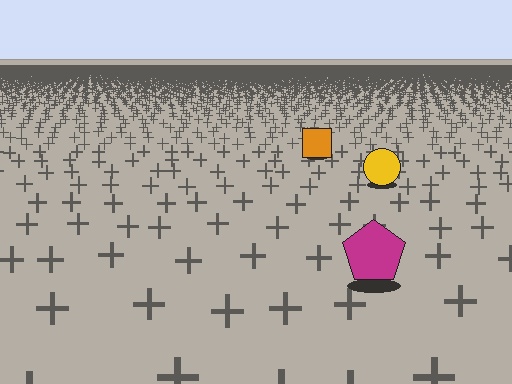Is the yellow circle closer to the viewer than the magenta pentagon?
No. The magenta pentagon is closer — you can tell from the texture gradient: the ground texture is coarser near it.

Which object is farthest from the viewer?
The orange square is farthest from the viewer. It appears smaller and the ground texture around it is denser.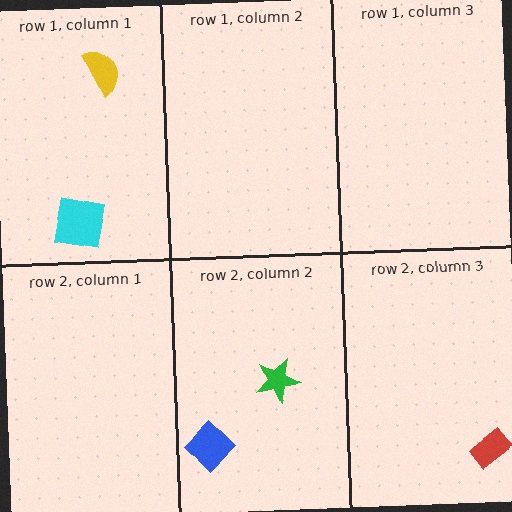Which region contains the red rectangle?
The row 2, column 3 region.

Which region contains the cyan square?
The row 1, column 1 region.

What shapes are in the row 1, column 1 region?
The cyan square, the yellow semicircle.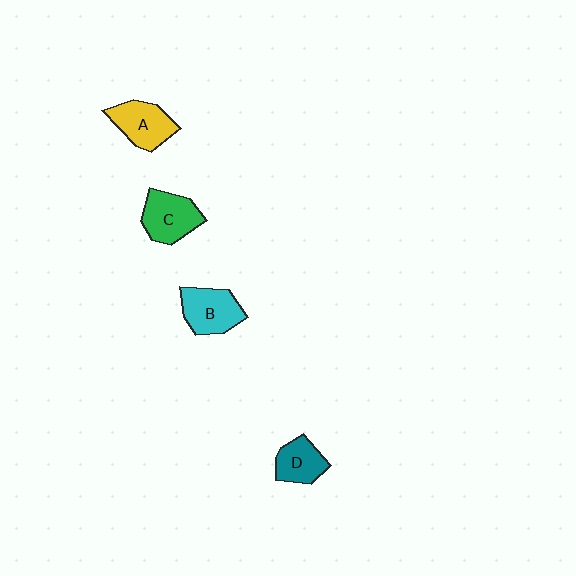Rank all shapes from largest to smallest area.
From largest to smallest: C (green), B (cyan), A (yellow), D (teal).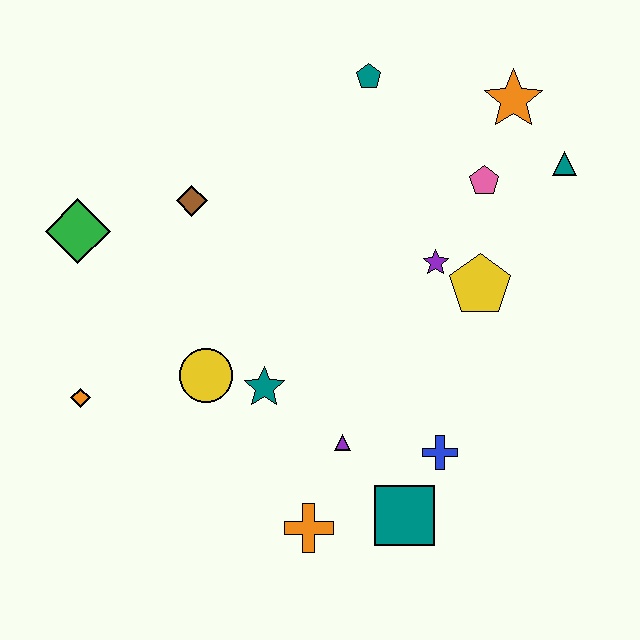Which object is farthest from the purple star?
The orange diamond is farthest from the purple star.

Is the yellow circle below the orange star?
Yes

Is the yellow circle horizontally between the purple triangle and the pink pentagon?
No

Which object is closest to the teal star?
The yellow circle is closest to the teal star.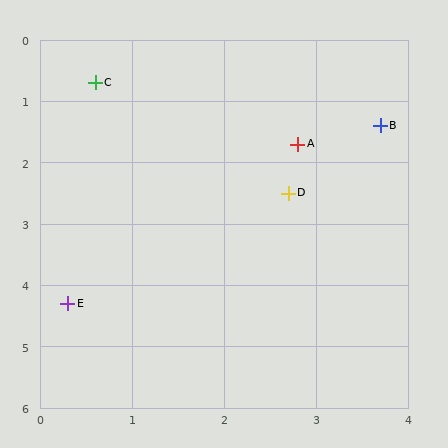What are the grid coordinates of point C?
Point C is at approximately (0.6, 0.7).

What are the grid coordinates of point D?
Point D is at approximately (2.7, 2.5).